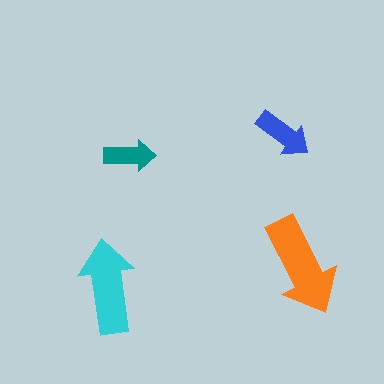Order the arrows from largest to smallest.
the orange one, the cyan one, the blue one, the teal one.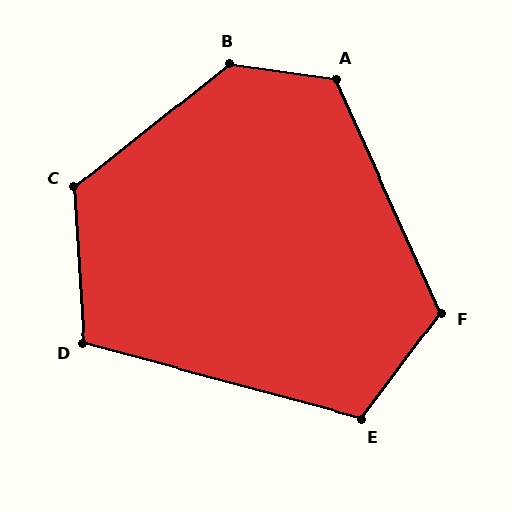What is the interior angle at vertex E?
Approximately 112 degrees (obtuse).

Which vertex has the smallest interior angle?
D, at approximately 108 degrees.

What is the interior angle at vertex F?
Approximately 119 degrees (obtuse).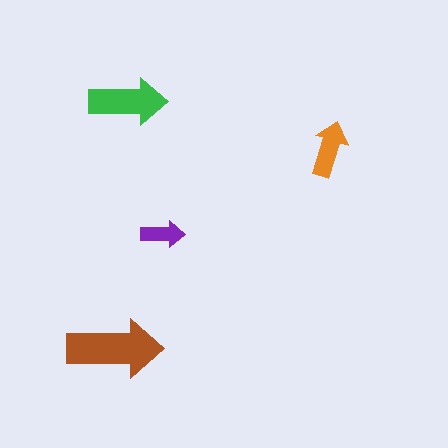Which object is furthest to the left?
The brown arrow is leftmost.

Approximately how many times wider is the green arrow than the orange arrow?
About 1.5 times wider.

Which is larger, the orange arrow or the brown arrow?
The brown one.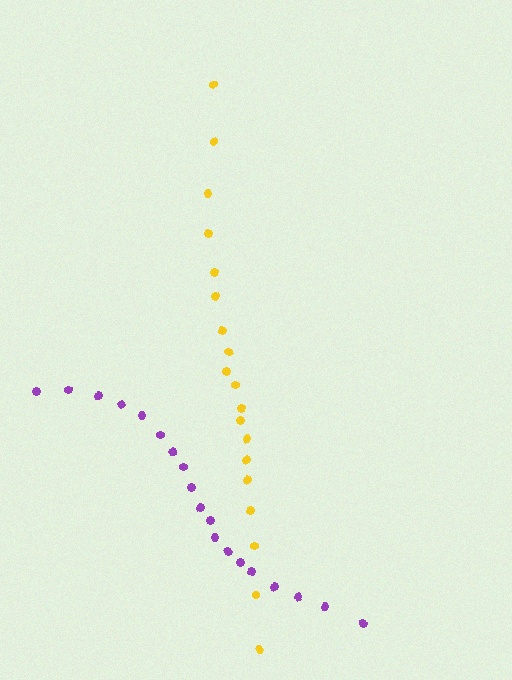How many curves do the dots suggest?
There are 2 distinct paths.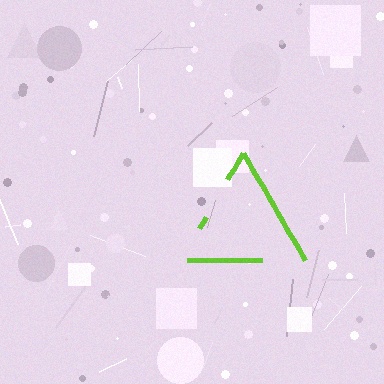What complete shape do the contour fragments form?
The contour fragments form a triangle.